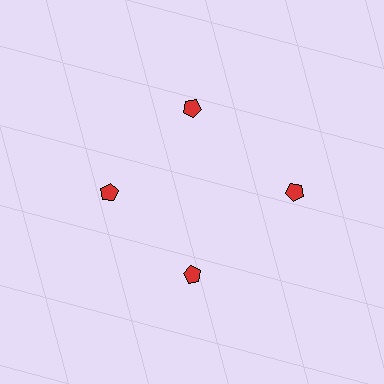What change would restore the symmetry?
The symmetry would be restored by moving it inward, back onto the ring so that all 4 pentagons sit at equal angles and equal distance from the center.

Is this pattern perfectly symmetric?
No. The 4 red pentagons are arranged in a ring, but one element near the 3 o'clock position is pushed outward from the center, breaking the 4-fold rotational symmetry.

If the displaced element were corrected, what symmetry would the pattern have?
It would have 4-fold rotational symmetry — the pattern would map onto itself every 90 degrees.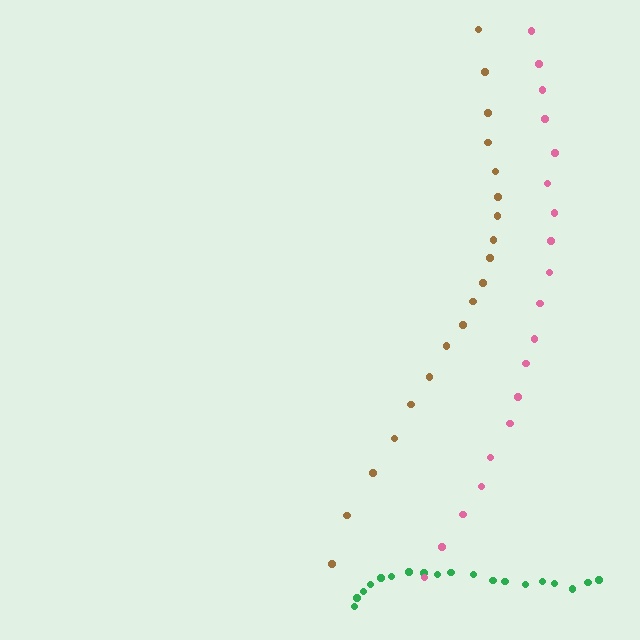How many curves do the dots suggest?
There are 3 distinct paths.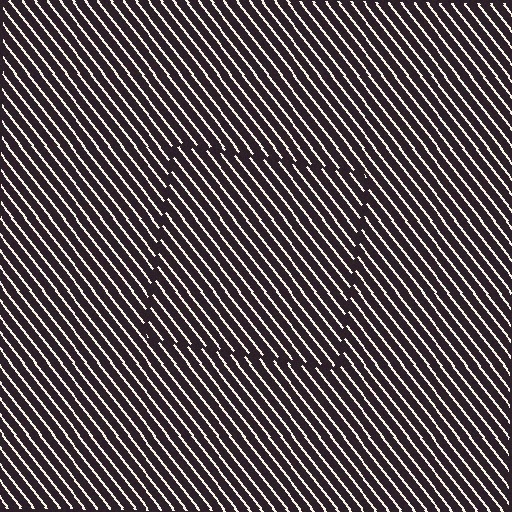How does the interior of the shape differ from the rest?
The interior of the shape contains the same grating, shifted by half a period — the contour is defined by the phase discontinuity where line-ends from the inner and outer gratings abut.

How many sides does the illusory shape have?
4 sides — the line-ends trace a square.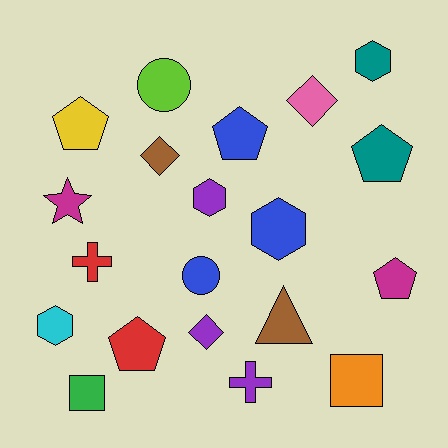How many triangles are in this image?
There is 1 triangle.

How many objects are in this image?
There are 20 objects.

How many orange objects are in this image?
There is 1 orange object.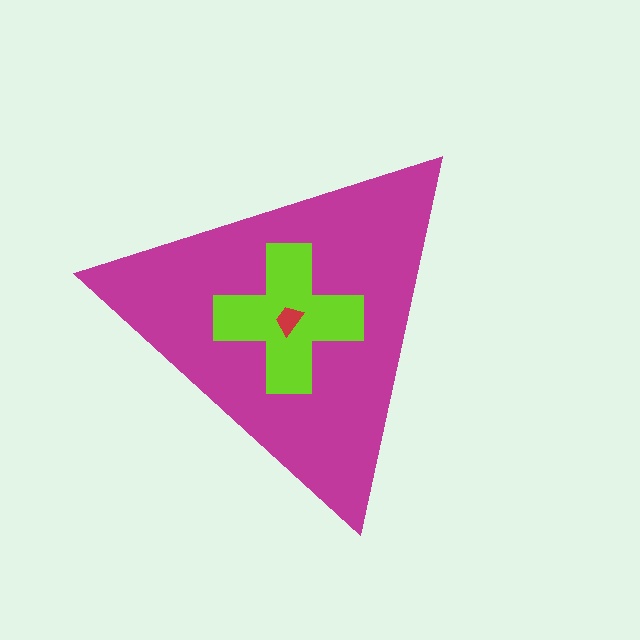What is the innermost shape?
The red trapezoid.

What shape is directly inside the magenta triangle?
The lime cross.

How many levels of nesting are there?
3.